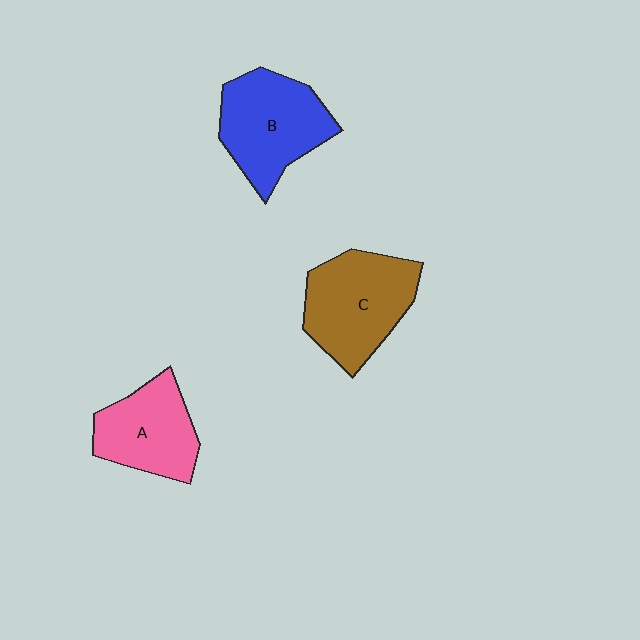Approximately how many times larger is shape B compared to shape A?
Approximately 1.2 times.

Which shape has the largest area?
Shape C (brown).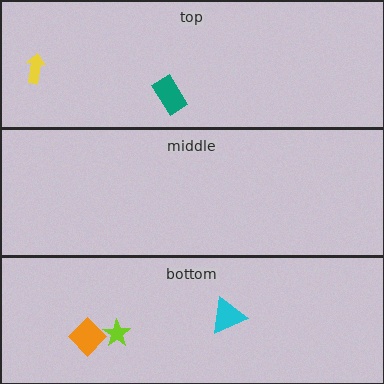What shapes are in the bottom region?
The orange diamond, the cyan triangle, the lime star.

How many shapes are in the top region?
2.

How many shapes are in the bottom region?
3.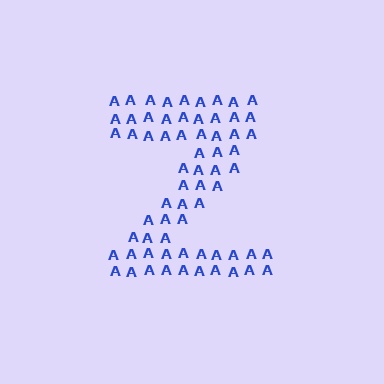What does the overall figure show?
The overall figure shows the letter Z.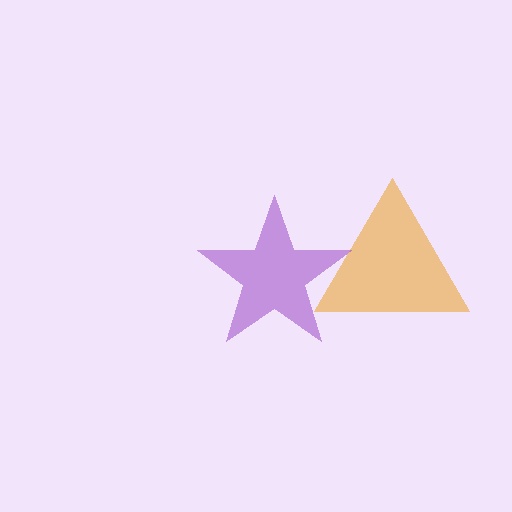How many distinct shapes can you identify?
There are 2 distinct shapes: an orange triangle, a purple star.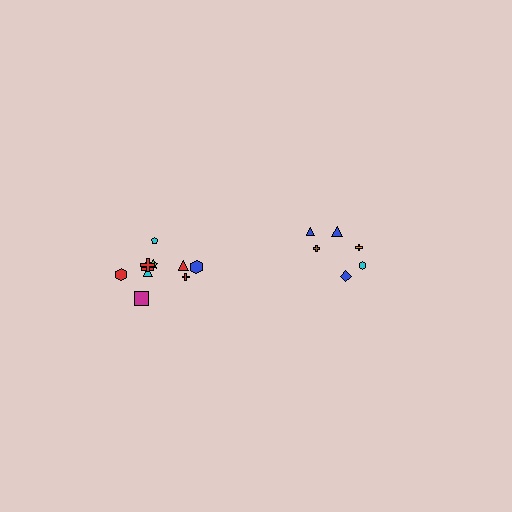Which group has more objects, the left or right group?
The left group.